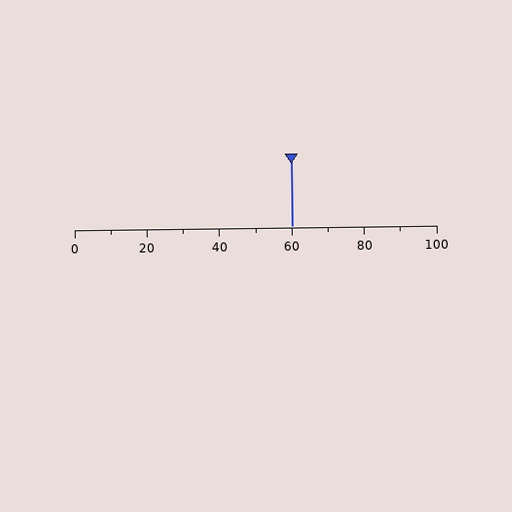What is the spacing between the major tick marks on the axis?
The major ticks are spaced 20 apart.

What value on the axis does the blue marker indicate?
The marker indicates approximately 60.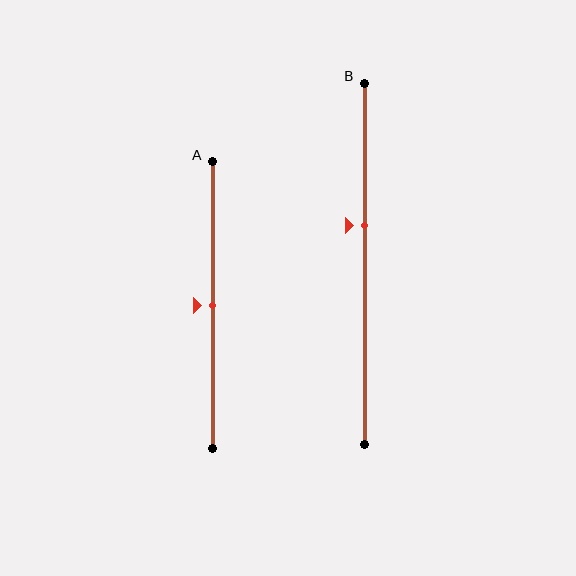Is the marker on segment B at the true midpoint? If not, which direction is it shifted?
No, the marker on segment B is shifted upward by about 11% of the segment length.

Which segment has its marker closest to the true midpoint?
Segment A has its marker closest to the true midpoint.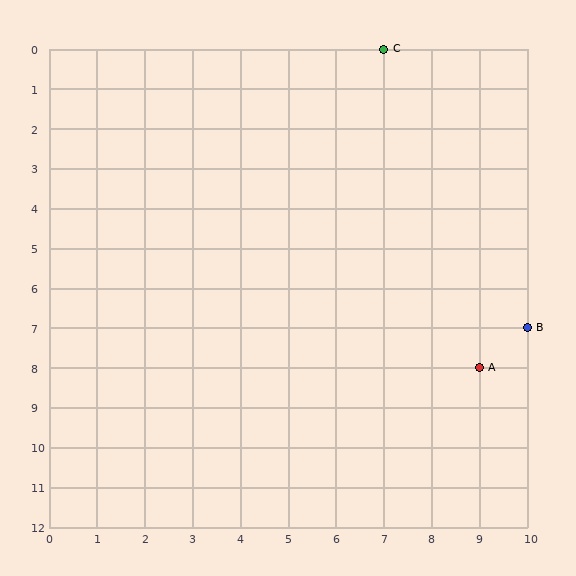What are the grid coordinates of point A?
Point A is at grid coordinates (9, 8).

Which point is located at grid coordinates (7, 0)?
Point C is at (7, 0).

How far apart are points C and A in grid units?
Points C and A are 2 columns and 8 rows apart (about 8.2 grid units diagonally).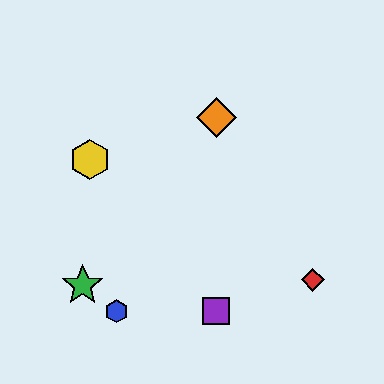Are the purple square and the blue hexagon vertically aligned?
No, the purple square is at x≈216 and the blue hexagon is at x≈116.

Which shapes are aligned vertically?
The purple square, the orange diamond are aligned vertically.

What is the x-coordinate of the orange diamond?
The orange diamond is at x≈216.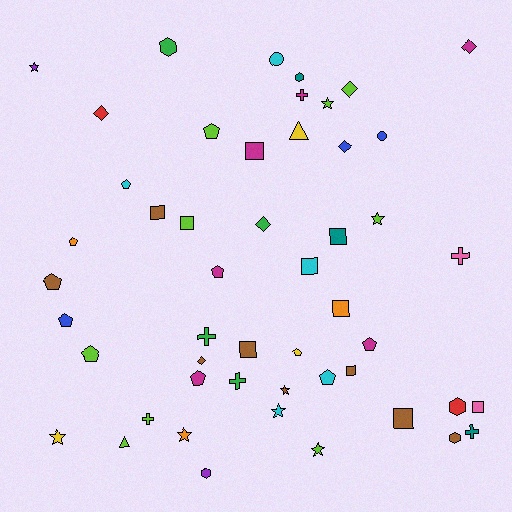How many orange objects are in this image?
There are 3 orange objects.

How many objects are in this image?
There are 50 objects.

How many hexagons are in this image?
There are 5 hexagons.